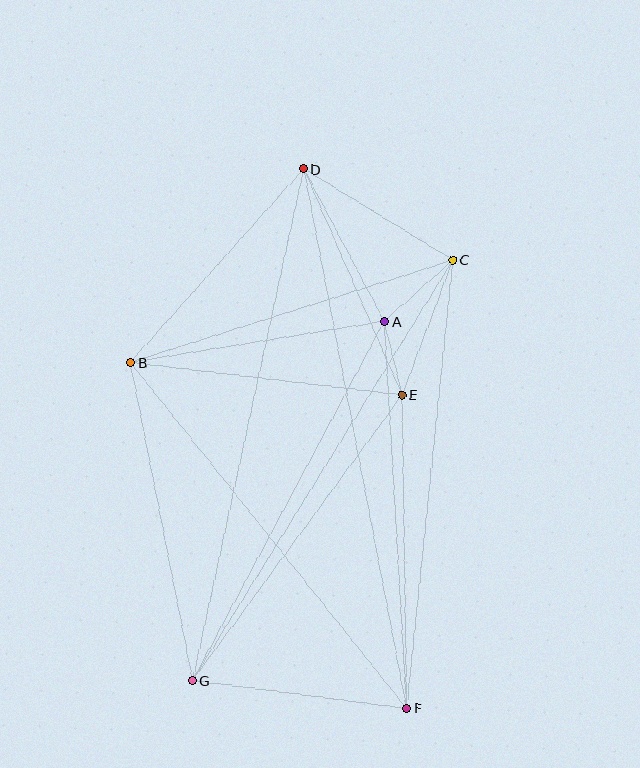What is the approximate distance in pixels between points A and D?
The distance between A and D is approximately 173 pixels.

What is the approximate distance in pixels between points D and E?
The distance between D and E is approximately 247 pixels.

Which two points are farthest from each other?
Points D and F are farthest from each other.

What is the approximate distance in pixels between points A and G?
The distance between A and G is approximately 407 pixels.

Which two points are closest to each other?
Points A and E are closest to each other.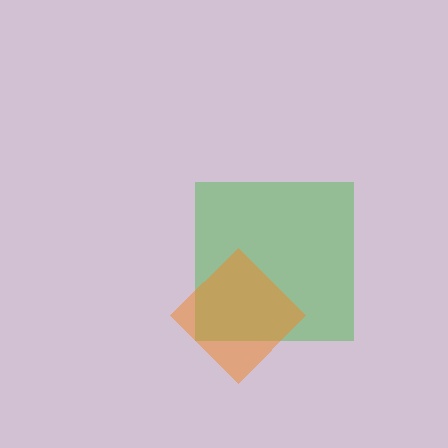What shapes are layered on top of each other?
The layered shapes are: a green square, an orange diamond.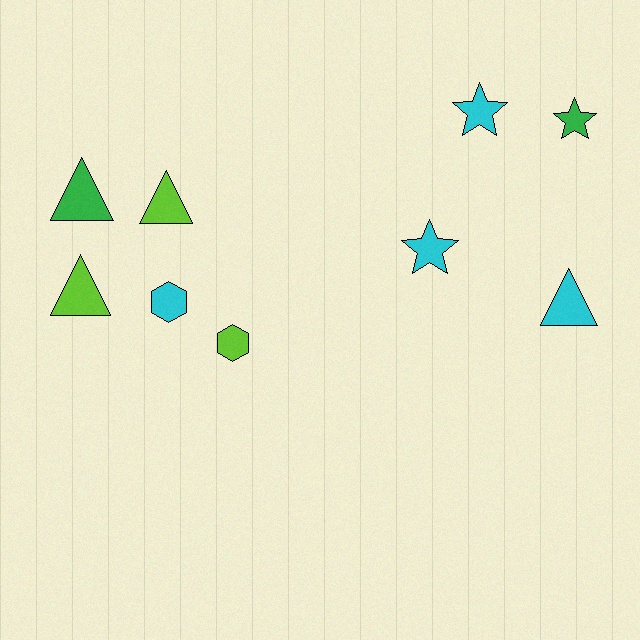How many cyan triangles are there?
There is 1 cyan triangle.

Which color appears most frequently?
Cyan, with 4 objects.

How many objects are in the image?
There are 9 objects.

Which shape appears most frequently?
Triangle, with 4 objects.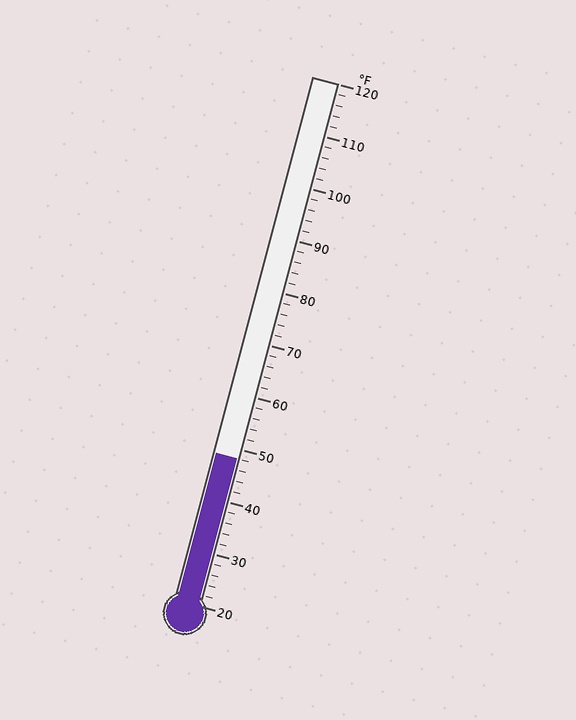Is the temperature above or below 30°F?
The temperature is above 30°F.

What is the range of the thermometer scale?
The thermometer scale ranges from 20°F to 120°F.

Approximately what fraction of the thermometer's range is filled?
The thermometer is filled to approximately 30% of its range.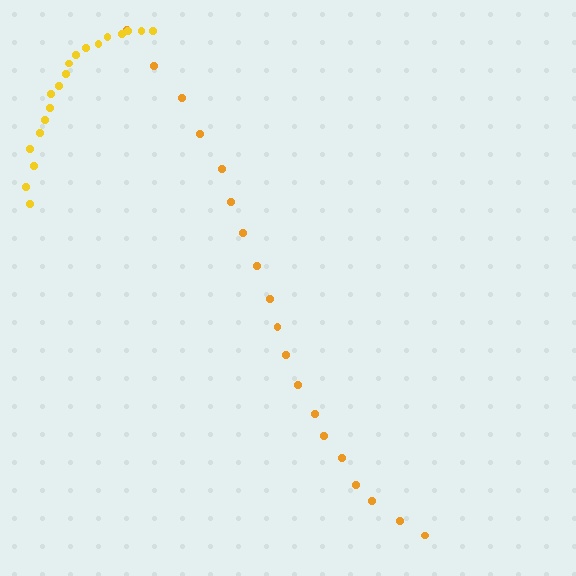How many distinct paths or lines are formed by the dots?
There are 2 distinct paths.